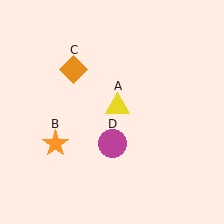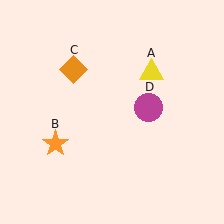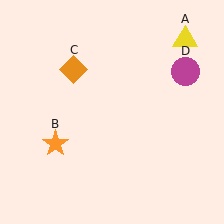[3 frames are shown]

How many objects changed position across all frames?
2 objects changed position: yellow triangle (object A), magenta circle (object D).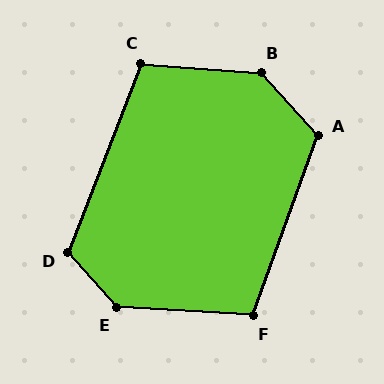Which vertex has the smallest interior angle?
F, at approximately 107 degrees.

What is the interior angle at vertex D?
Approximately 118 degrees (obtuse).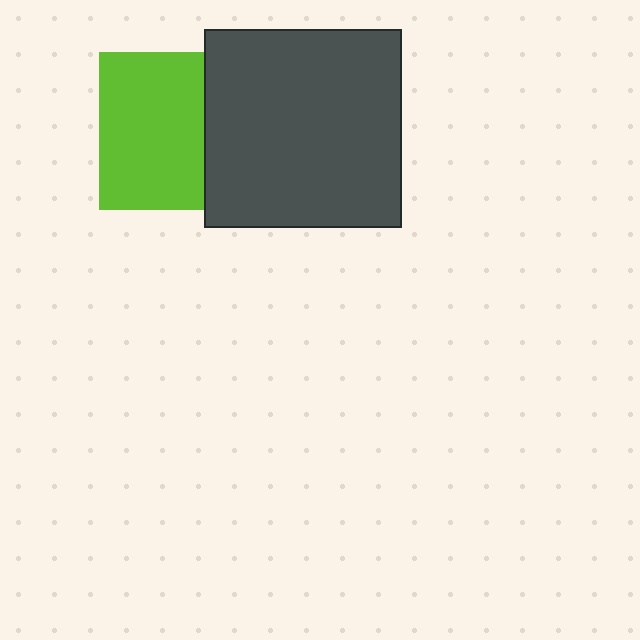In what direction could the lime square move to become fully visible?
The lime square could move left. That would shift it out from behind the dark gray square entirely.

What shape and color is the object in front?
The object in front is a dark gray square.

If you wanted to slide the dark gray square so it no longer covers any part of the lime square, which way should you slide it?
Slide it right — that is the most direct way to separate the two shapes.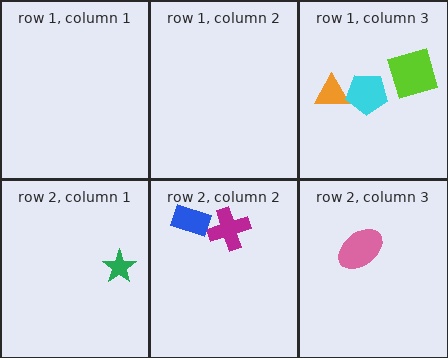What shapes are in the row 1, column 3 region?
The lime square, the orange triangle, the cyan pentagon.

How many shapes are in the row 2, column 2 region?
2.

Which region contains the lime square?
The row 1, column 3 region.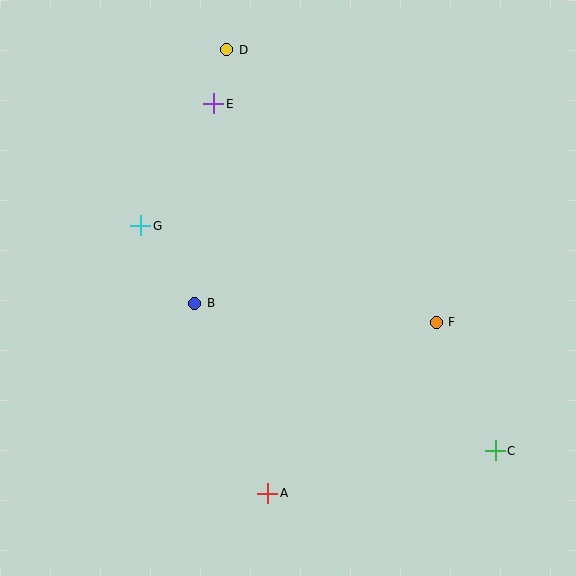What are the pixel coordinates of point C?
Point C is at (495, 451).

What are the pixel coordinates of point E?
Point E is at (214, 104).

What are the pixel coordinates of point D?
Point D is at (227, 50).